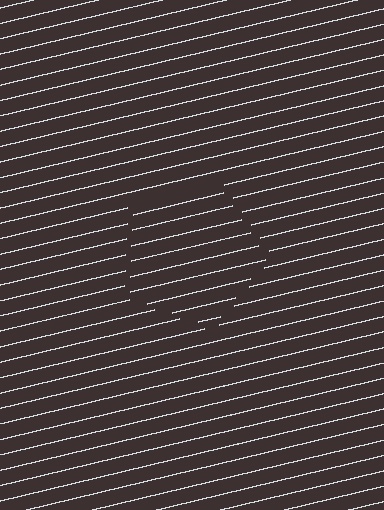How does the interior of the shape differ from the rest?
The interior of the shape contains the same grating, shifted by half a period — the contour is defined by the phase discontinuity where line-ends from the inner and outer gratings abut.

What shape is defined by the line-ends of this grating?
An illusory pentagon. The interior of the shape contains the same grating, shifted by half a period — the contour is defined by the phase discontinuity where line-ends from the inner and outer gratings abut.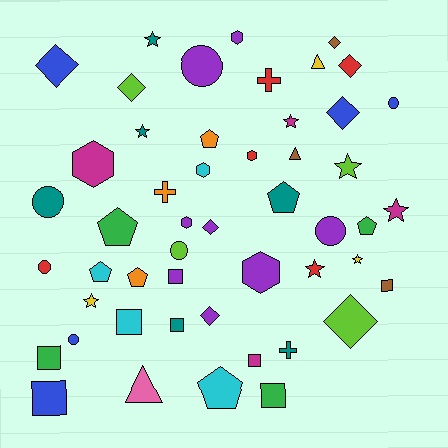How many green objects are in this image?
There are 4 green objects.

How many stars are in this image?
There are 8 stars.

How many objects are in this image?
There are 50 objects.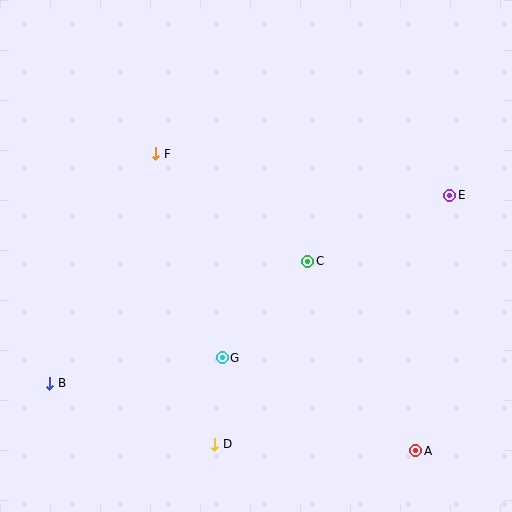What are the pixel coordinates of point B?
Point B is at (49, 383).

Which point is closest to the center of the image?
Point C at (308, 261) is closest to the center.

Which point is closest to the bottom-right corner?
Point A is closest to the bottom-right corner.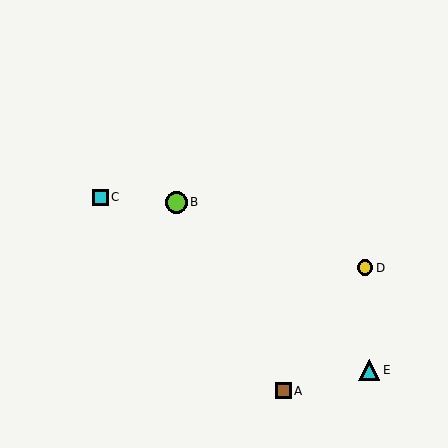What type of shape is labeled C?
Shape C is a cyan square.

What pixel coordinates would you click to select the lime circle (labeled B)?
Click at (176, 202) to select the lime circle B.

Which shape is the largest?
The lime circle (labeled B) is the largest.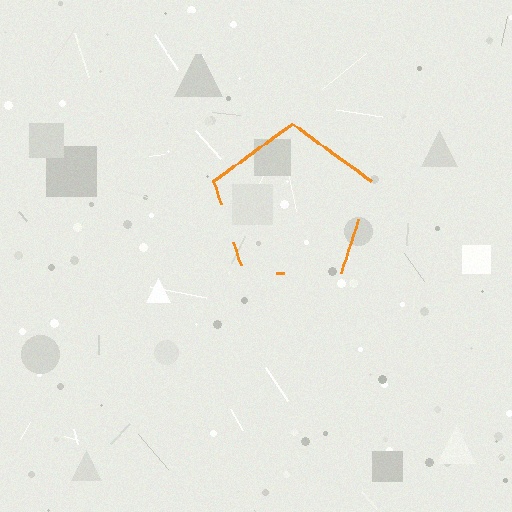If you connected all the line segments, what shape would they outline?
They would outline a pentagon.